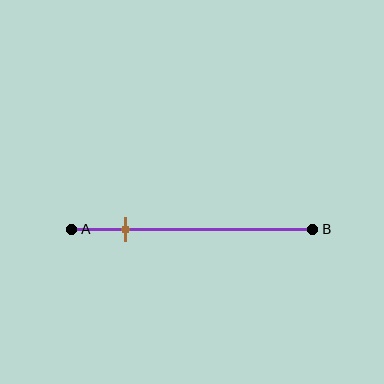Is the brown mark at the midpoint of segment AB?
No, the mark is at about 20% from A, not at the 50% midpoint.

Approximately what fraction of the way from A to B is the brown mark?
The brown mark is approximately 20% of the way from A to B.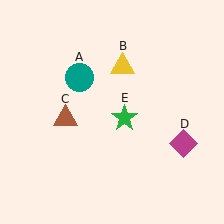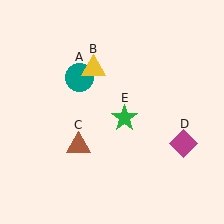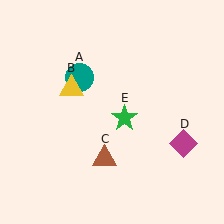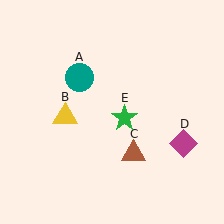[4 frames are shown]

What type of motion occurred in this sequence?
The yellow triangle (object B), brown triangle (object C) rotated counterclockwise around the center of the scene.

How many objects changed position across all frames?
2 objects changed position: yellow triangle (object B), brown triangle (object C).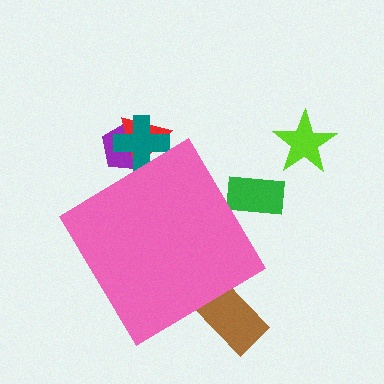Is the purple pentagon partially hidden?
Yes, the purple pentagon is partially hidden behind the pink diamond.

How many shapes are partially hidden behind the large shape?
5 shapes are partially hidden.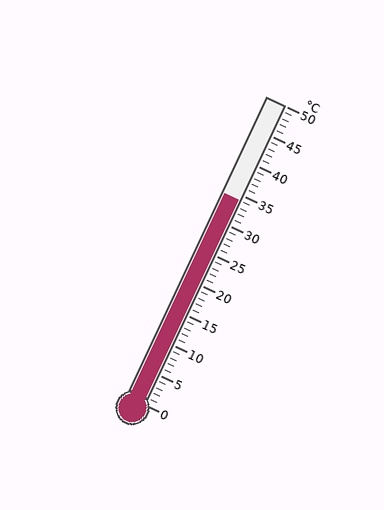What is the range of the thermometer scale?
The thermometer scale ranges from 0°C to 50°C.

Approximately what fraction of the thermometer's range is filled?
The thermometer is filled to approximately 70% of its range.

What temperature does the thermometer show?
The thermometer shows approximately 34°C.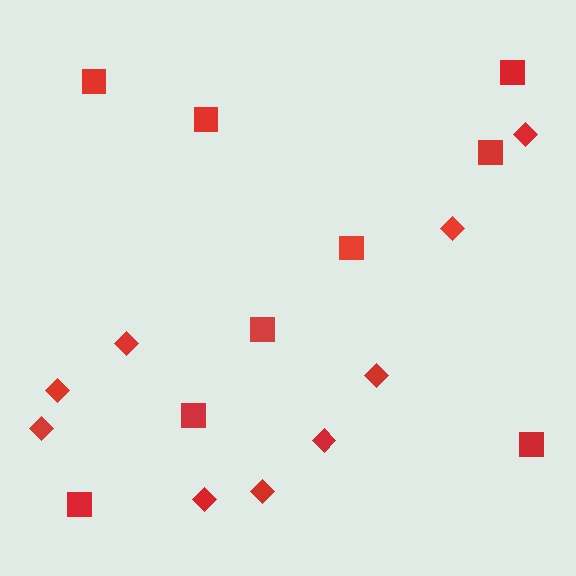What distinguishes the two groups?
There are 2 groups: one group of diamonds (9) and one group of squares (9).